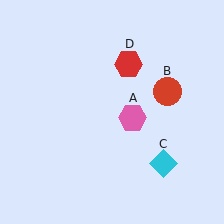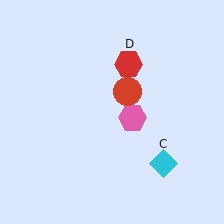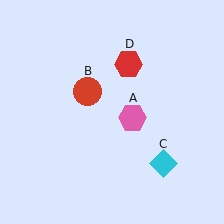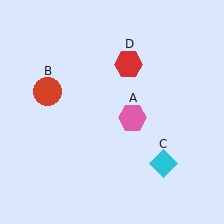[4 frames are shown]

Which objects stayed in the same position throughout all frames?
Pink hexagon (object A) and cyan diamond (object C) and red hexagon (object D) remained stationary.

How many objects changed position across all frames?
1 object changed position: red circle (object B).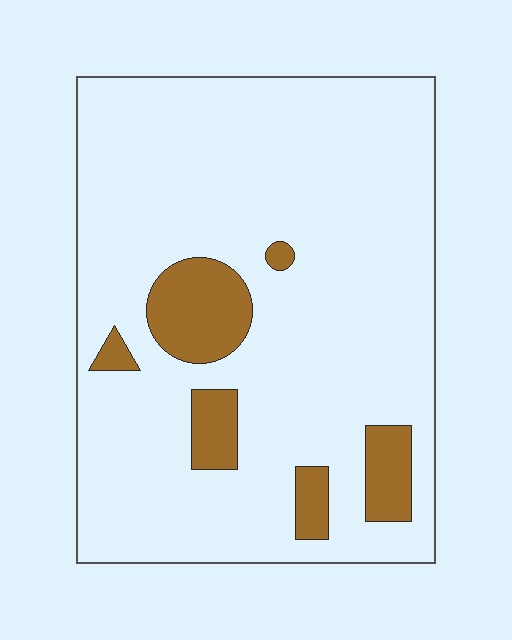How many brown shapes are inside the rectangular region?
6.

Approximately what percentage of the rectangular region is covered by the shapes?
Approximately 10%.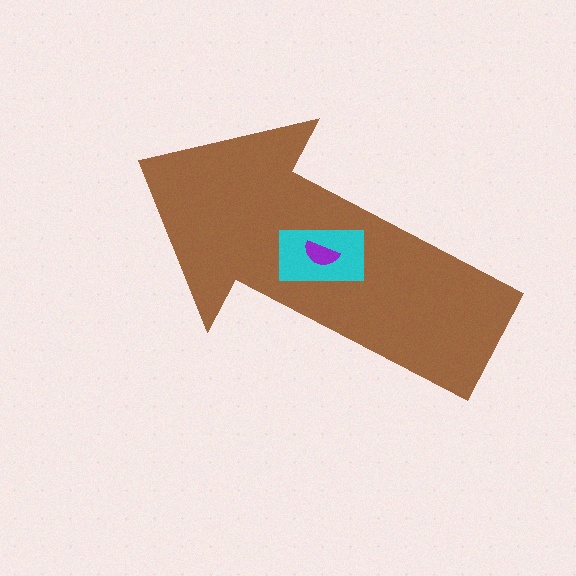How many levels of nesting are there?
3.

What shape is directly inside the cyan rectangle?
The purple semicircle.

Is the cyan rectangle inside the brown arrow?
Yes.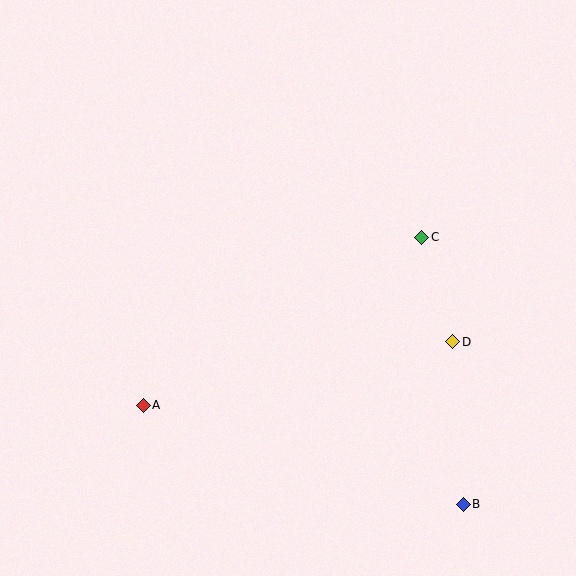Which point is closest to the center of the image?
Point C at (422, 237) is closest to the center.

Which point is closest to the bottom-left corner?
Point A is closest to the bottom-left corner.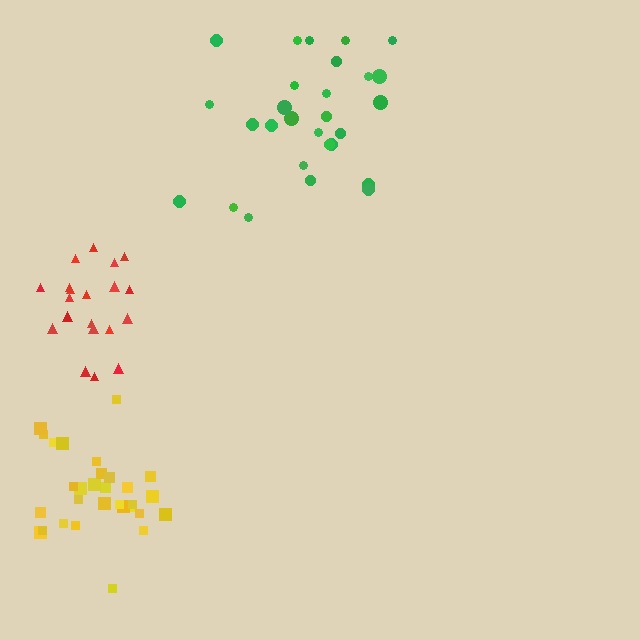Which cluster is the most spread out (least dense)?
Green.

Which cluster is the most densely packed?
Red.